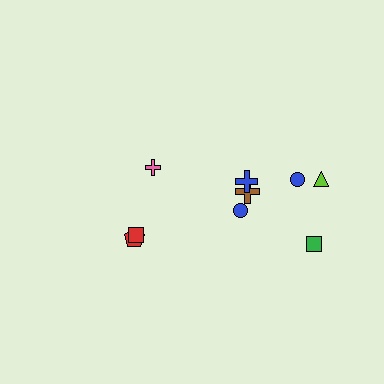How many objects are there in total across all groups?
There are 9 objects.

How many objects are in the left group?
There are 3 objects.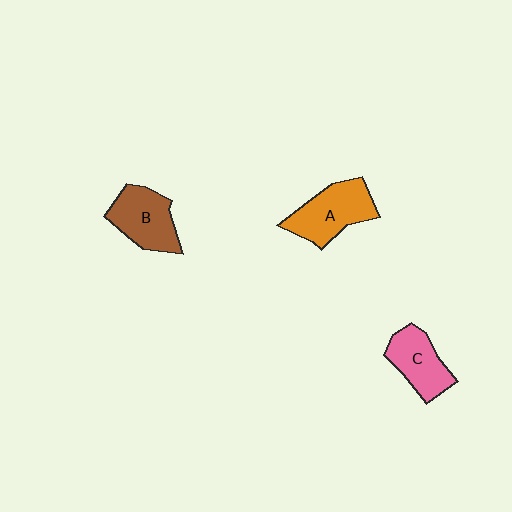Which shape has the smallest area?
Shape C (pink).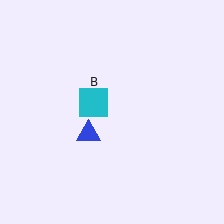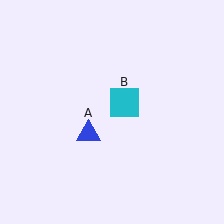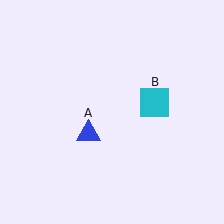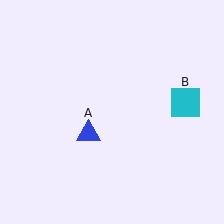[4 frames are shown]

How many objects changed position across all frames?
1 object changed position: cyan square (object B).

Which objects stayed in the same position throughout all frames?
Blue triangle (object A) remained stationary.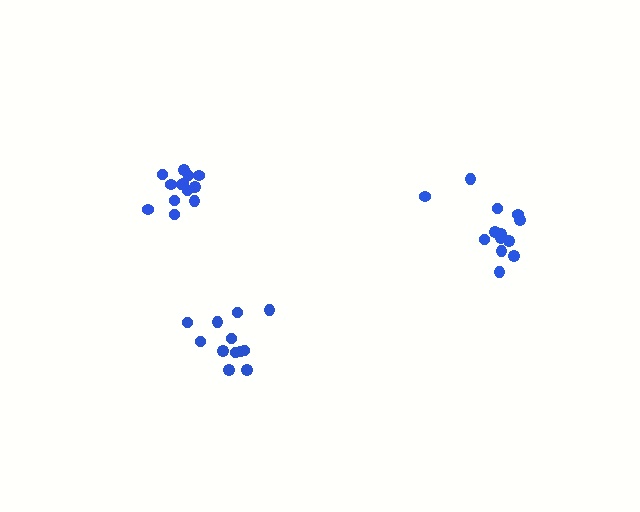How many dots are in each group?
Group 1: 12 dots, Group 2: 13 dots, Group 3: 13 dots (38 total).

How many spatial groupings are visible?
There are 3 spatial groupings.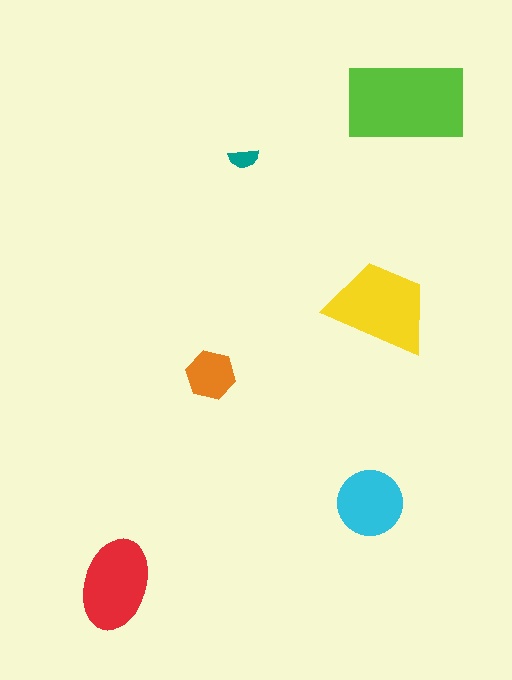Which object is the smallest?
The teal semicircle.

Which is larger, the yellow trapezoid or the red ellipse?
The yellow trapezoid.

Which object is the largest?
The lime rectangle.